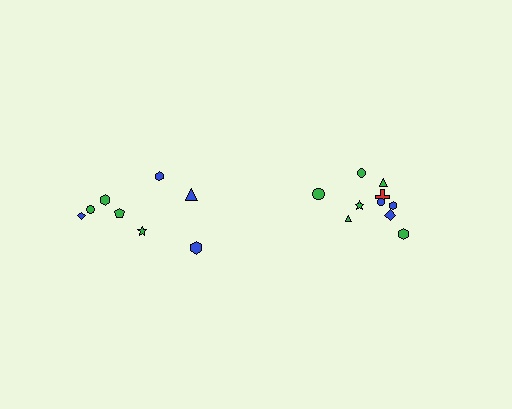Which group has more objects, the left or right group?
The right group.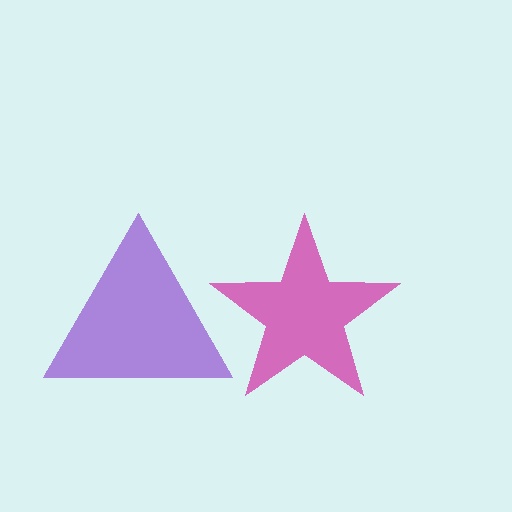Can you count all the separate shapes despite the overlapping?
Yes, there are 2 separate shapes.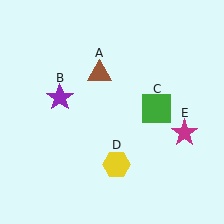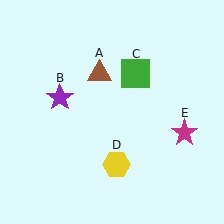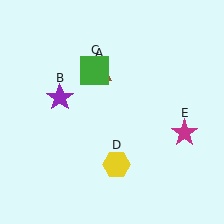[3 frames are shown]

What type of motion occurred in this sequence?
The green square (object C) rotated counterclockwise around the center of the scene.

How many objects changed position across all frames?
1 object changed position: green square (object C).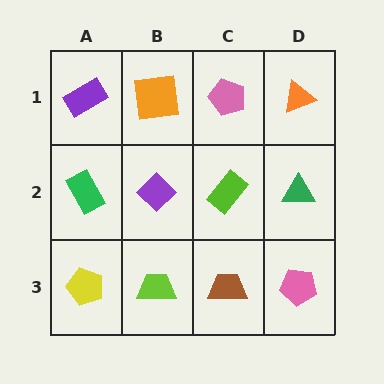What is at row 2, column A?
A green rectangle.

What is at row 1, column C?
A pink pentagon.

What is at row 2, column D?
A green triangle.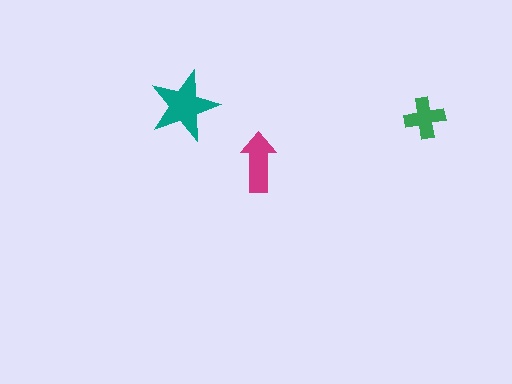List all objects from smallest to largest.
The green cross, the magenta arrow, the teal star.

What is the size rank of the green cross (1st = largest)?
3rd.